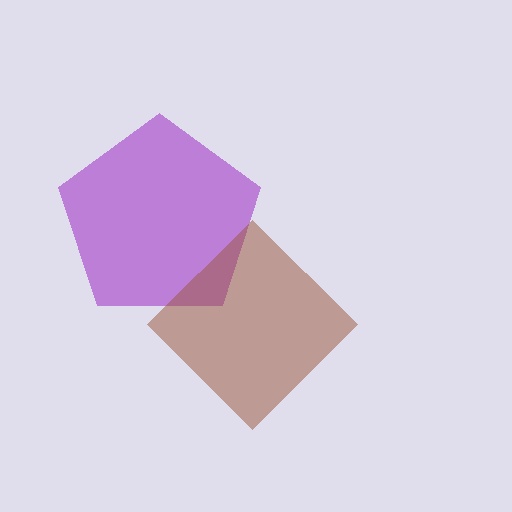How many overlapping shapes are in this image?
There are 2 overlapping shapes in the image.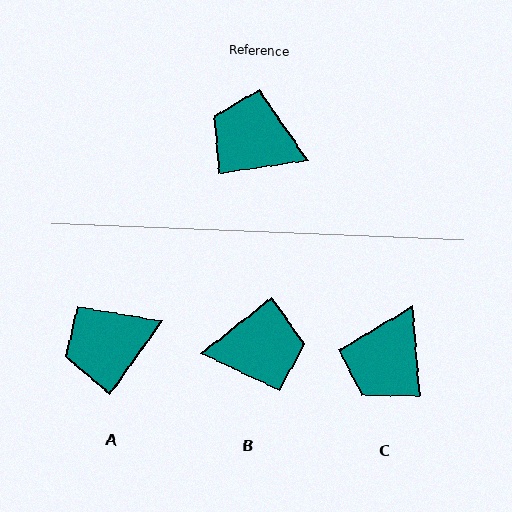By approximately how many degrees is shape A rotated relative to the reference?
Approximately 45 degrees counter-clockwise.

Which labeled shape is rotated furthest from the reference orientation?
B, about 150 degrees away.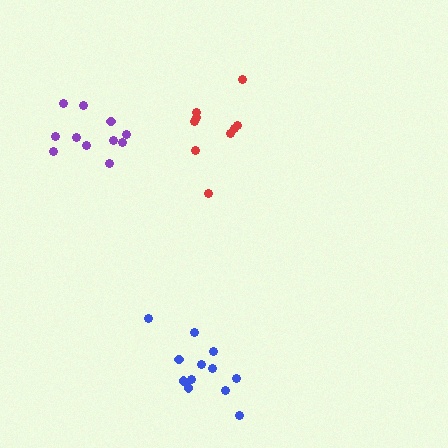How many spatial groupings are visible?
There are 3 spatial groupings.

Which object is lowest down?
The blue cluster is bottommost.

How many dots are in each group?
Group 1: 11 dots, Group 2: 12 dots, Group 3: 9 dots (32 total).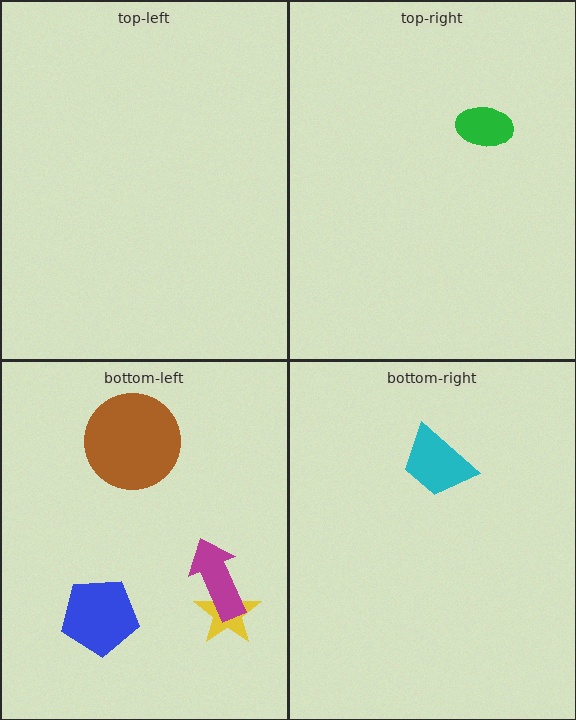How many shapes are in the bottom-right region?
1.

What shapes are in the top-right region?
The green ellipse.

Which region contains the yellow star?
The bottom-left region.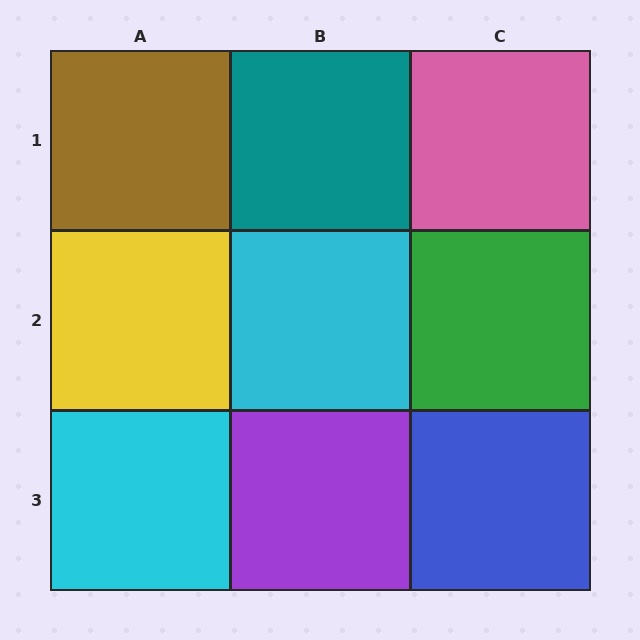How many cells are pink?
1 cell is pink.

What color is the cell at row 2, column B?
Cyan.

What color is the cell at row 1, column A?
Brown.